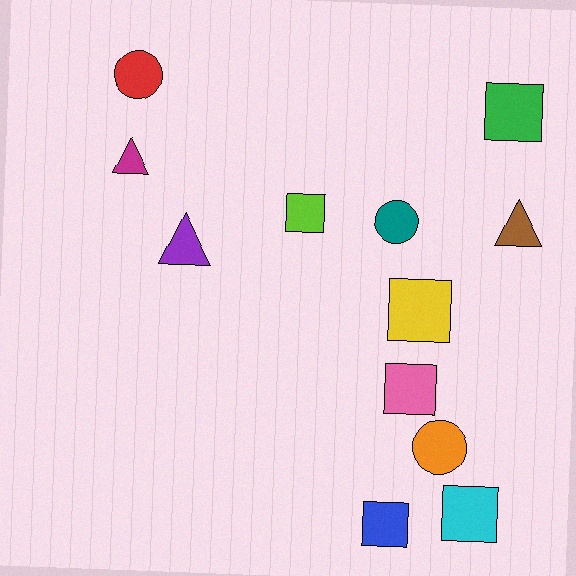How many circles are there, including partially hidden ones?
There are 3 circles.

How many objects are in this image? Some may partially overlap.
There are 12 objects.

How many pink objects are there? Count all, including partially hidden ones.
There is 1 pink object.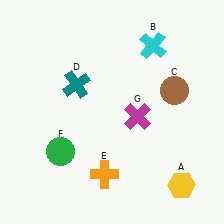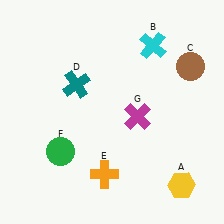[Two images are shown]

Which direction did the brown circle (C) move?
The brown circle (C) moved up.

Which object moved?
The brown circle (C) moved up.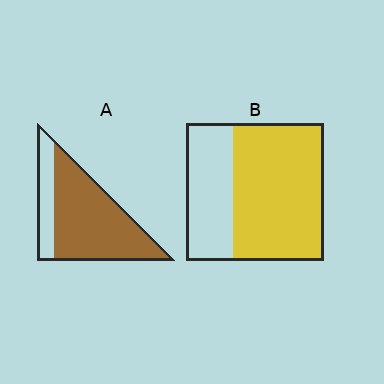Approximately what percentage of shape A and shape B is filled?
A is approximately 75% and B is approximately 65%.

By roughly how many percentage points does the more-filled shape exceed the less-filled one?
By roughly 10 percentage points (A over B).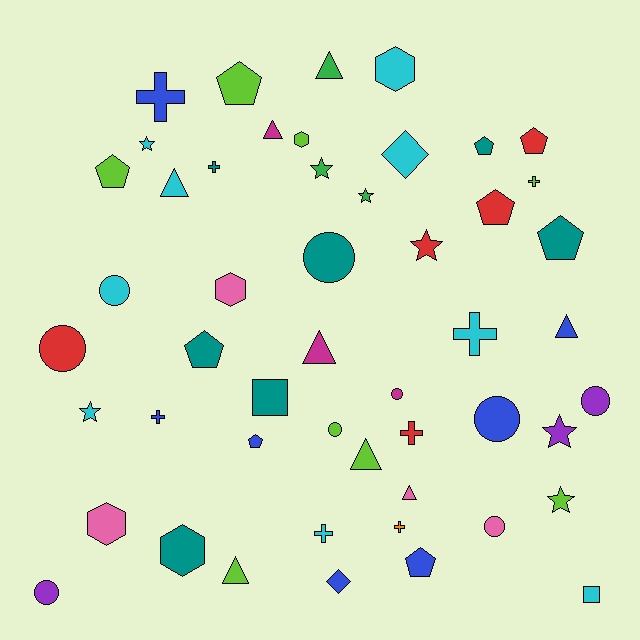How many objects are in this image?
There are 50 objects.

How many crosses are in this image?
There are 8 crosses.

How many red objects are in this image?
There are 5 red objects.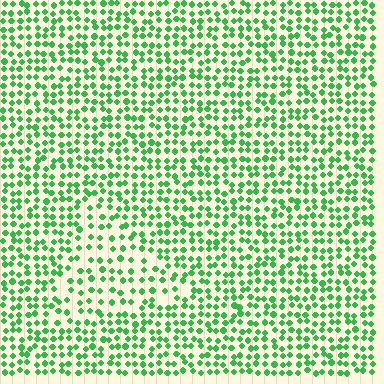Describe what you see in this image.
The image contains small green elements arranged at two different densities. A triangle-shaped region is visible where the elements are less densely packed than the surrounding area.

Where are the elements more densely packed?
The elements are more densely packed outside the triangle boundary.